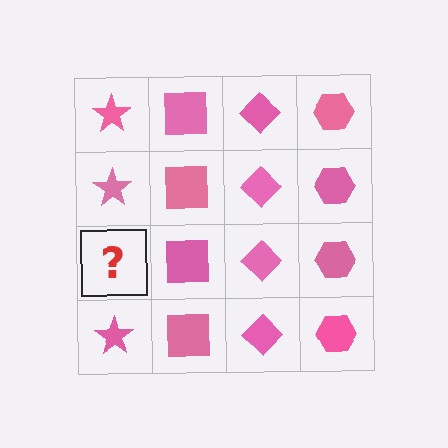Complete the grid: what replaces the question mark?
The question mark should be replaced with a pink star.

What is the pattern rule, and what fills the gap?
The rule is that each column has a consistent shape. The gap should be filled with a pink star.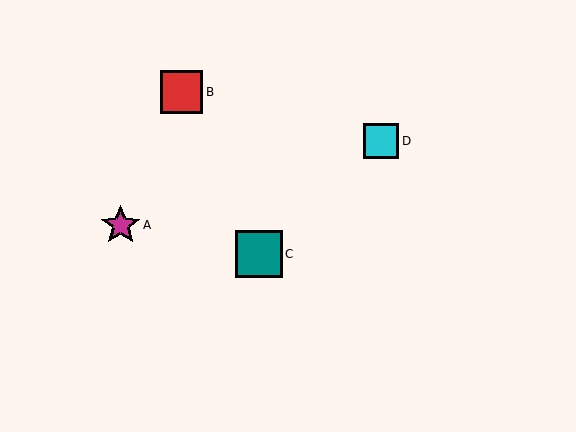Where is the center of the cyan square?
The center of the cyan square is at (381, 141).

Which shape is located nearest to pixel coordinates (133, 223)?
The magenta star (labeled A) at (121, 225) is nearest to that location.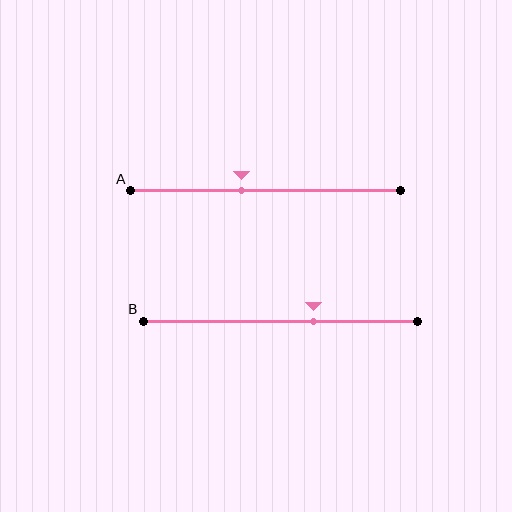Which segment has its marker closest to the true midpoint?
Segment A has its marker closest to the true midpoint.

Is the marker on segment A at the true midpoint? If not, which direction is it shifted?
No, the marker on segment A is shifted to the left by about 9% of the segment length.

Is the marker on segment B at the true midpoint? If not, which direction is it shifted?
No, the marker on segment B is shifted to the right by about 12% of the segment length.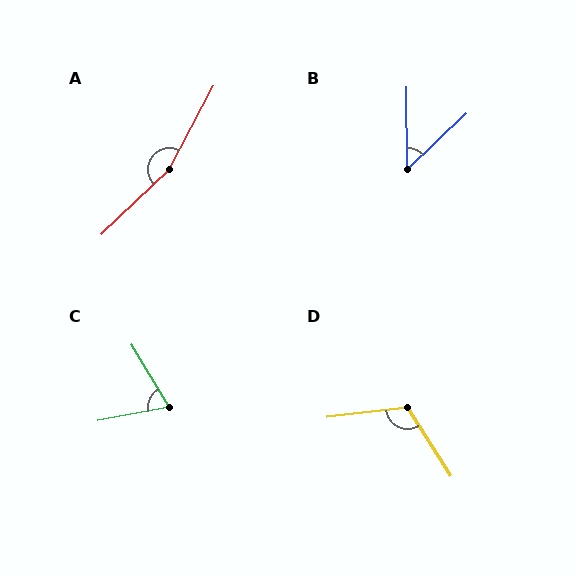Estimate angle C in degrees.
Approximately 70 degrees.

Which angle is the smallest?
B, at approximately 47 degrees.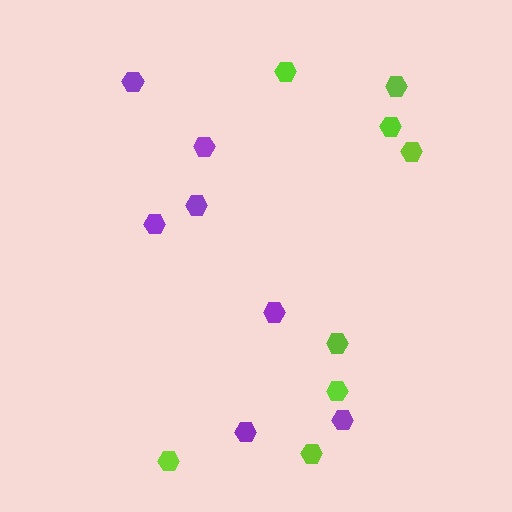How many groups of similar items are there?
There are 2 groups: one group of purple hexagons (7) and one group of lime hexagons (8).